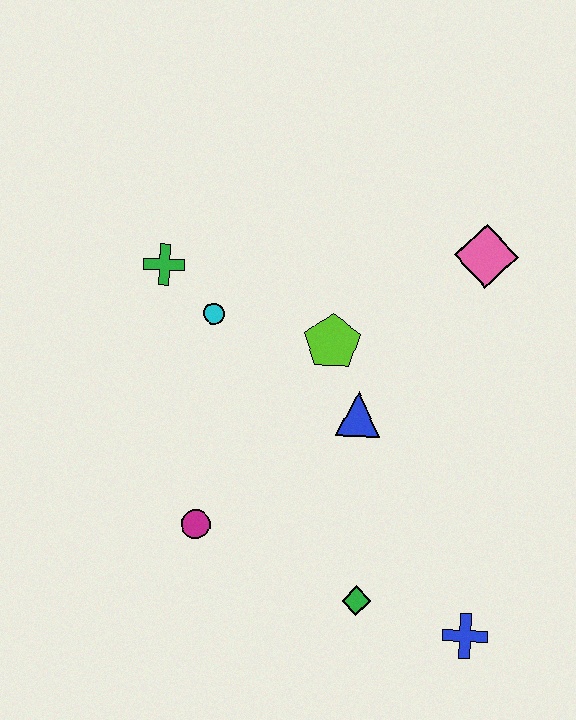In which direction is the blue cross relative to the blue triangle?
The blue cross is below the blue triangle.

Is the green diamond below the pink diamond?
Yes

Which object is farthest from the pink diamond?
The magenta circle is farthest from the pink diamond.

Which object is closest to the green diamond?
The blue cross is closest to the green diamond.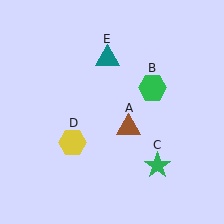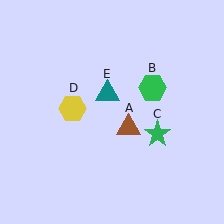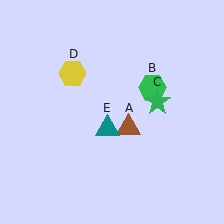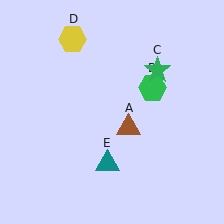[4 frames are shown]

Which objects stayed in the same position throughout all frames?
Brown triangle (object A) and green hexagon (object B) remained stationary.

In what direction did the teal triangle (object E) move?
The teal triangle (object E) moved down.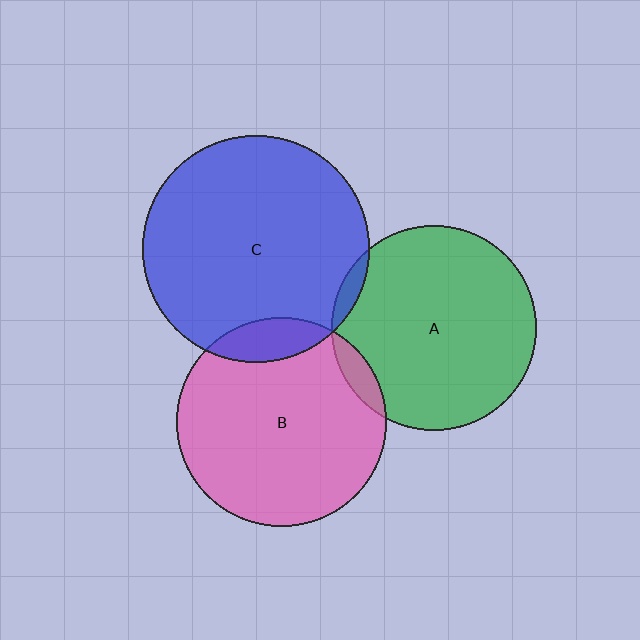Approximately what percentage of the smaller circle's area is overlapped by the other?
Approximately 5%.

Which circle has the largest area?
Circle C (blue).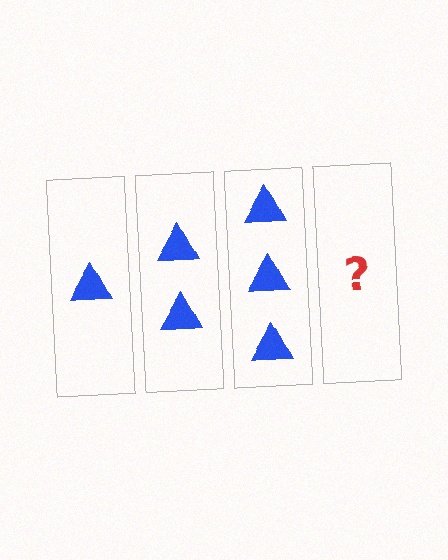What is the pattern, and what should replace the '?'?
The pattern is that each step adds one more triangle. The '?' should be 4 triangles.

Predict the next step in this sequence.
The next step is 4 triangles.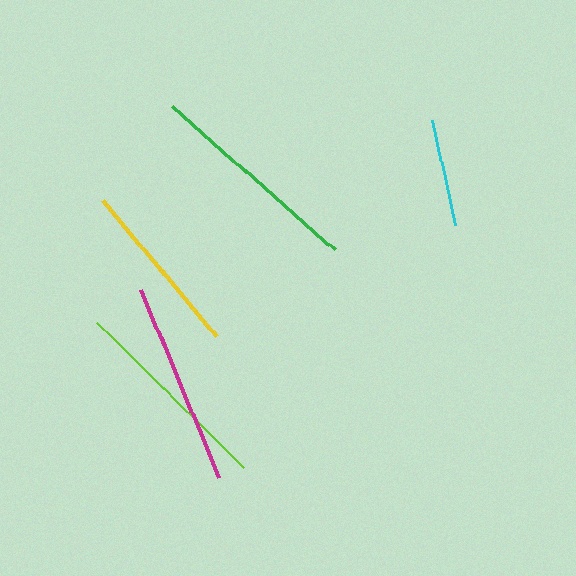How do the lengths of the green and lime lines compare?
The green and lime lines are approximately the same length.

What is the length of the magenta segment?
The magenta segment is approximately 204 pixels long.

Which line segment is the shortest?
The cyan line is the shortest at approximately 107 pixels.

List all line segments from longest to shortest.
From longest to shortest: green, lime, magenta, yellow, cyan.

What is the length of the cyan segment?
The cyan segment is approximately 107 pixels long.